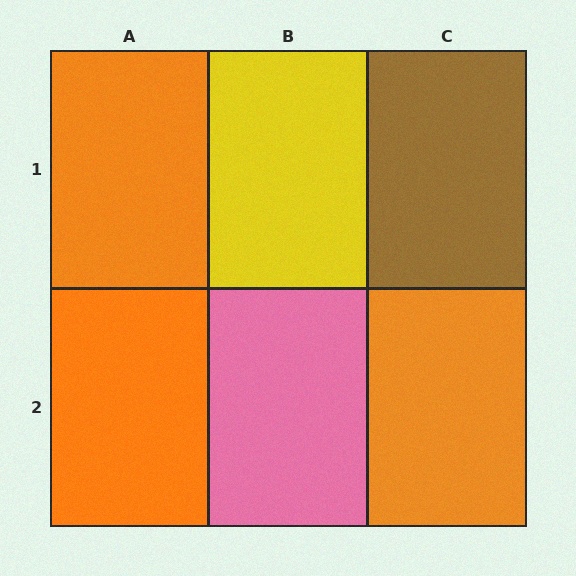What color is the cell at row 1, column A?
Orange.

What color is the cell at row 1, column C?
Brown.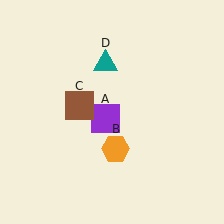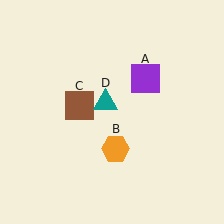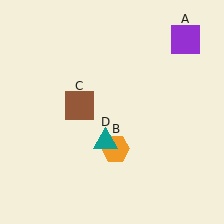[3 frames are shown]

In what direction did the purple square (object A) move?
The purple square (object A) moved up and to the right.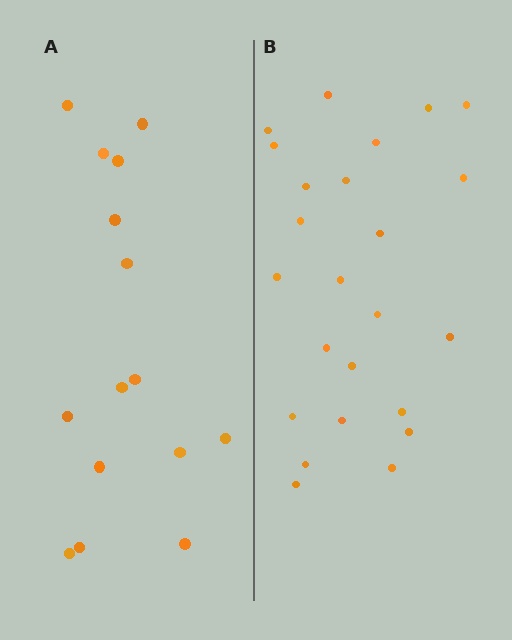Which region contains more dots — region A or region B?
Region B (the right region) has more dots.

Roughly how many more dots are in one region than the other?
Region B has roughly 8 or so more dots than region A.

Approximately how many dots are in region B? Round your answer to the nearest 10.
About 20 dots. (The exact count is 24, which rounds to 20.)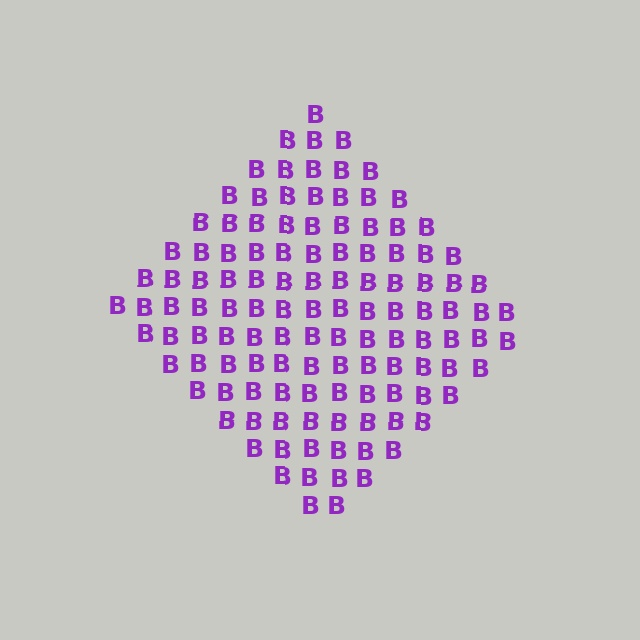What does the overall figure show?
The overall figure shows a diamond.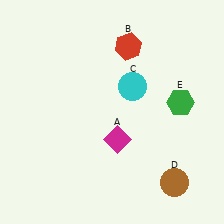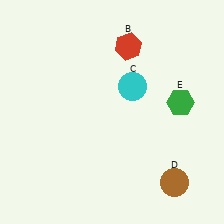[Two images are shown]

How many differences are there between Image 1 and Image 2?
There is 1 difference between the two images.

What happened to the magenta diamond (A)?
The magenta diamond (A) was removed in Image 2. It was in the bottom-right area of Image 1.